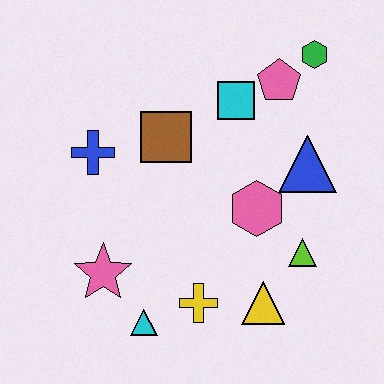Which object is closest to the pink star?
The cyan triangle is closest to the pink star.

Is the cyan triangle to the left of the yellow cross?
Yes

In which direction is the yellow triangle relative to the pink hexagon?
The yellow triangle is below the pink hexagon.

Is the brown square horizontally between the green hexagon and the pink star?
Yes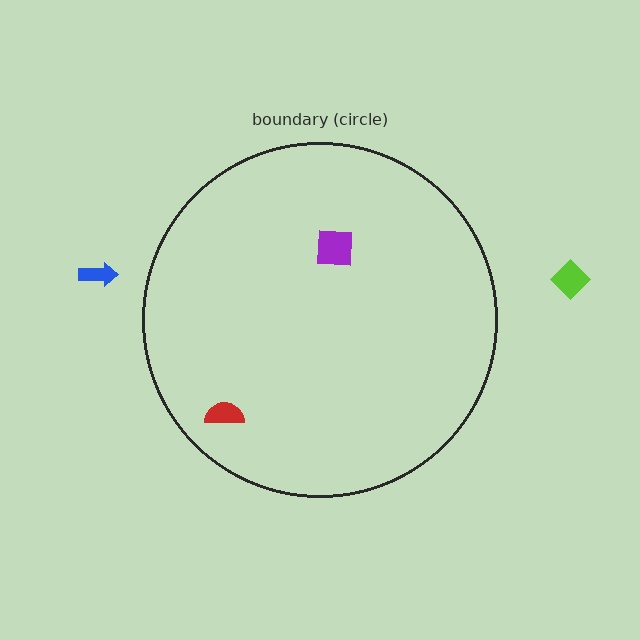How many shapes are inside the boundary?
2 inside, 2 outside.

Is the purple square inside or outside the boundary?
Inside.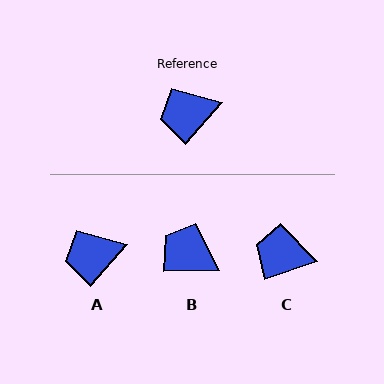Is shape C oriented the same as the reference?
No, it is off by about 30 degrees.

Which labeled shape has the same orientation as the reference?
A.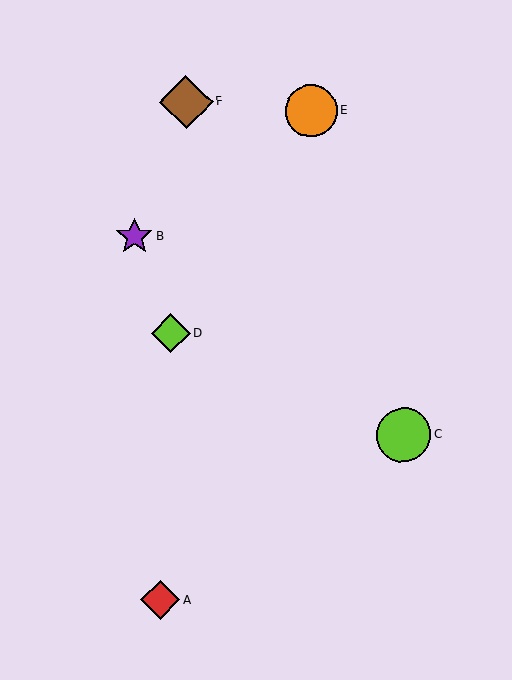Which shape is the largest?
The brown diamond (labeled F) is the largest.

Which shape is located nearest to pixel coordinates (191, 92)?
The brown diamond (labeled F) at (186, 102) is nearest to that location.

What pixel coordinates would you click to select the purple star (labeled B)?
Click at (134, 237) to select the purple star B.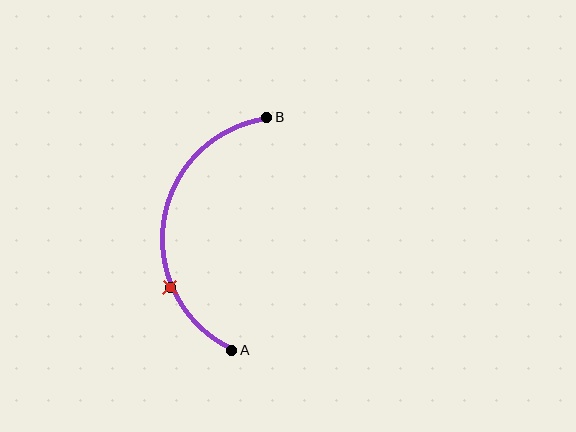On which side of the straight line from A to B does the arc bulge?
The arc bulges to the left of the straight line connecting A and B.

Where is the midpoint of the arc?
The arc midpoint is the point on the curve farthest from the straight line joining A and B. It sits to the left of that line.